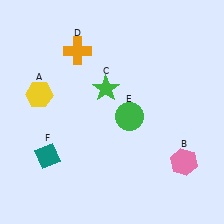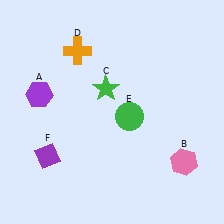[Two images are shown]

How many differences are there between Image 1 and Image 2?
There are 2 differences between the two images.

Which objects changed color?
A changed from yellow to purple. F changed from teal to purple.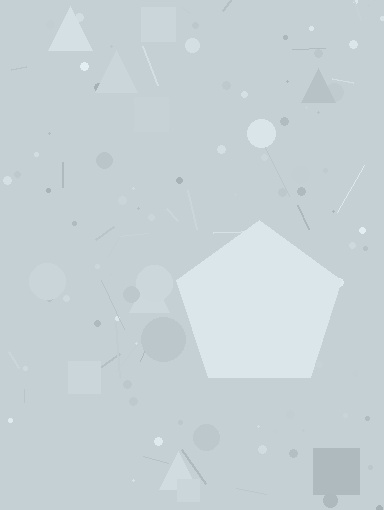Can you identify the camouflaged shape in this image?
The camouflaged shape is a pentagon.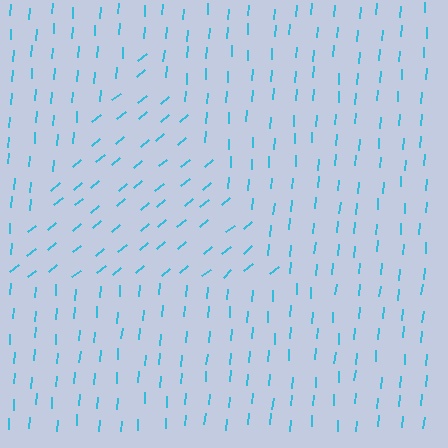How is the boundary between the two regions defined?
The boundary is defined purely by a change in line orientation (approximately 45 degrees difference). All lines are the same color and thickness.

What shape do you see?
I see a triangle.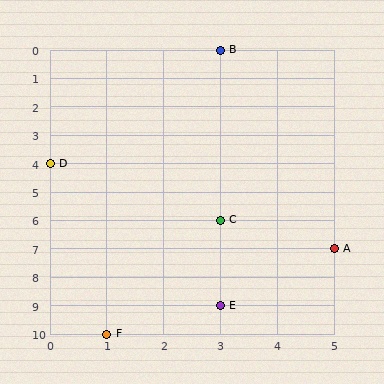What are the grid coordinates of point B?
Point B is at grid coordinates (3, 0).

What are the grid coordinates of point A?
Point A is at grid coordinates (5, 7).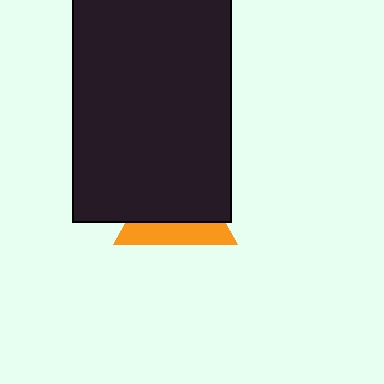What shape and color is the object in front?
The object in front is a black rectangle.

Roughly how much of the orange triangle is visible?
A small part of it is visible (roughly 36%).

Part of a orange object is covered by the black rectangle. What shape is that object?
It is a triangle.